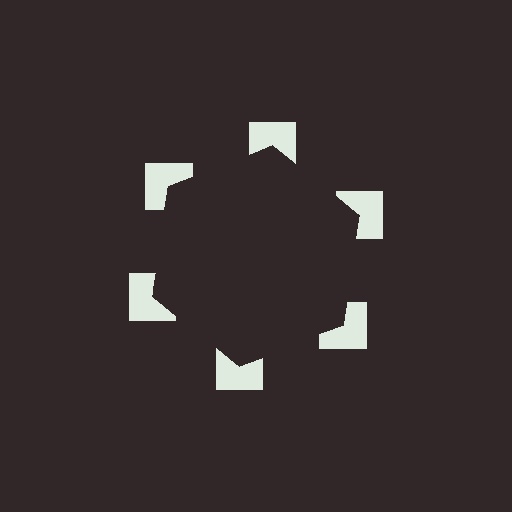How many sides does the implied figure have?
6 sides.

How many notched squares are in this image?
There are 6 — one at each vertex of the illusory hexagon.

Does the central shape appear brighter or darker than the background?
It typically appears slightly darker than the background, even though no actual brightness change is drawn.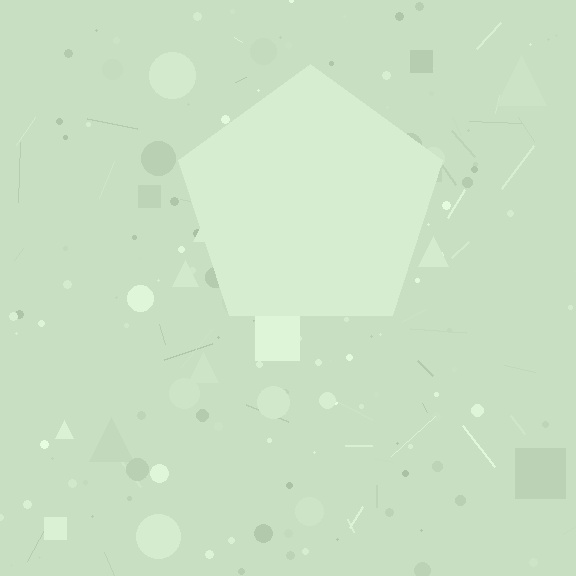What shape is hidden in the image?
A pentagon is hidden in the image.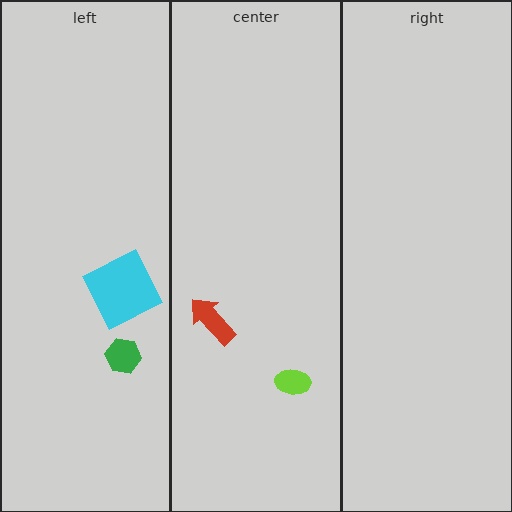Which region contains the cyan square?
The left region.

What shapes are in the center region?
The lime ellipse, the red arrow.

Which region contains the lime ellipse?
The center region.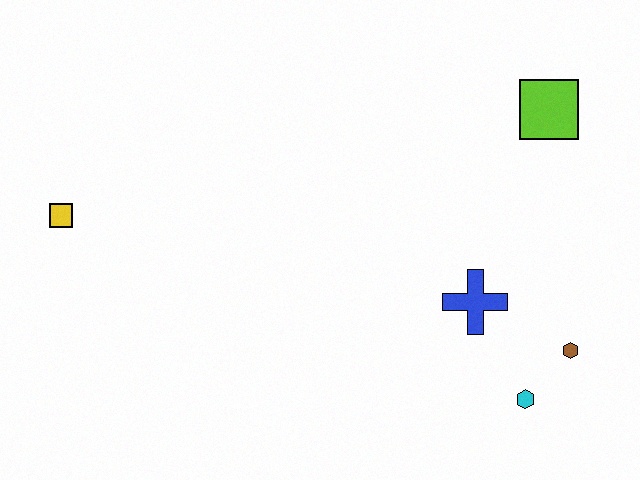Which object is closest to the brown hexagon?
The cyan hexagon is closest to the brown hexagon.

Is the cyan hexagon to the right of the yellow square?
Yes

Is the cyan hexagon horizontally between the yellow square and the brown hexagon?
Yes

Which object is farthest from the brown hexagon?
The yellow square is farthest from the brown hexagon.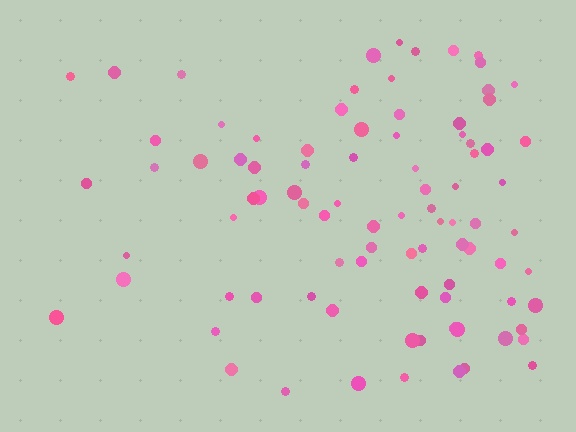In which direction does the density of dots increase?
From left to right, with the right side densest.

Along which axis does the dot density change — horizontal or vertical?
Horizontal.